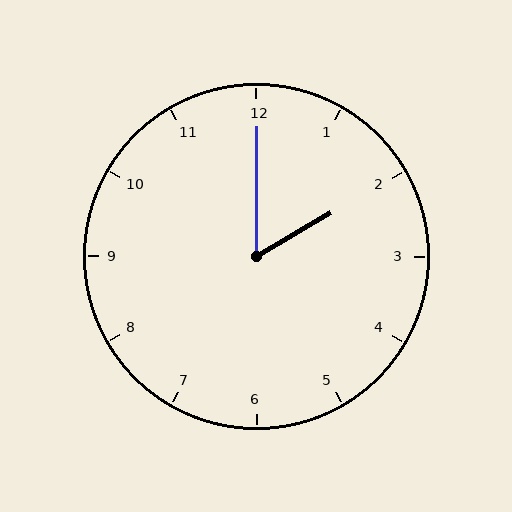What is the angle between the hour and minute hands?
Approximately 60 degrees.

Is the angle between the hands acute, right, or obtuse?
It is acute.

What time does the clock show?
2:00.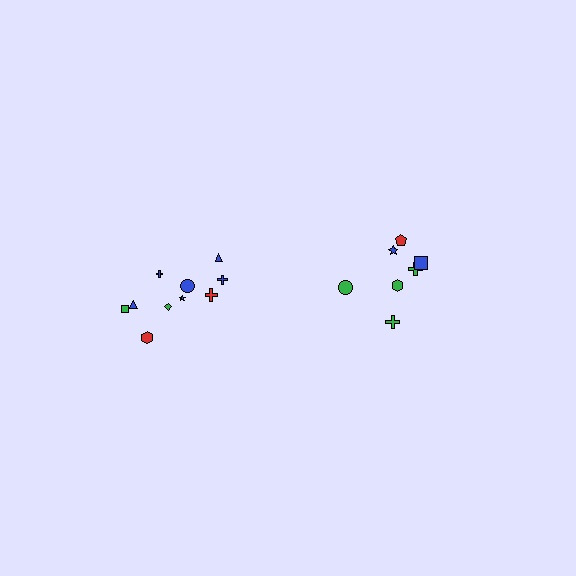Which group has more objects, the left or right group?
The left group.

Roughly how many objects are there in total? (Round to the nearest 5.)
Roughly 20 objects in total.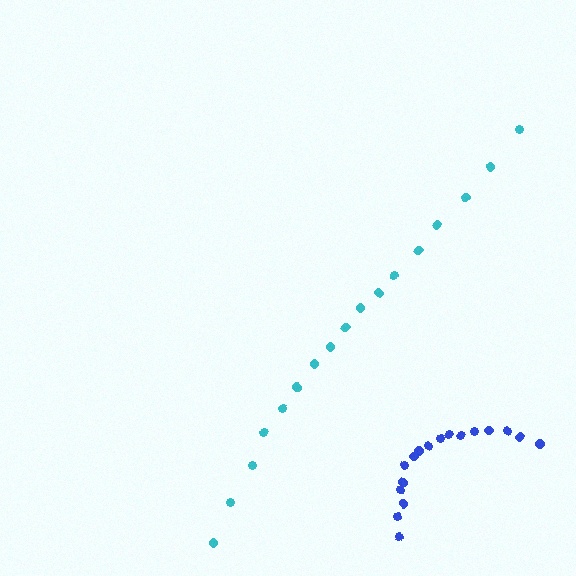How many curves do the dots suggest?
There are 2 distinct paths.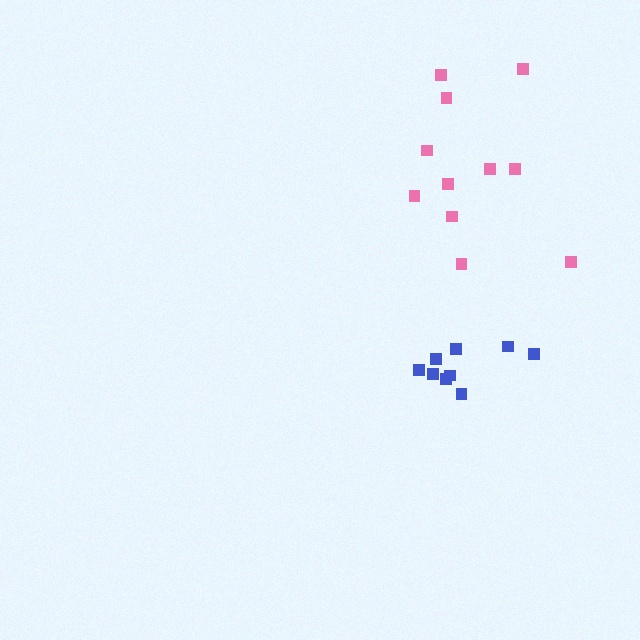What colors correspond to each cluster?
The clusters are colored: pink, blue.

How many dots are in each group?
Group 1: 11 dots, Group 2: 9 dots (20 total).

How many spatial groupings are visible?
There are 2 spatial groupings.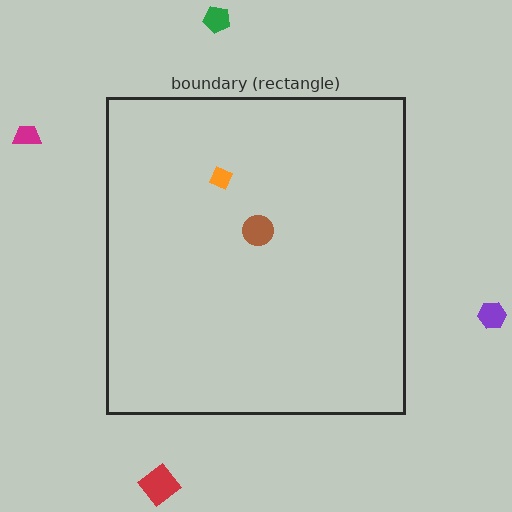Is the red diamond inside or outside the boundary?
Outside.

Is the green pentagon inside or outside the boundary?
Outside.